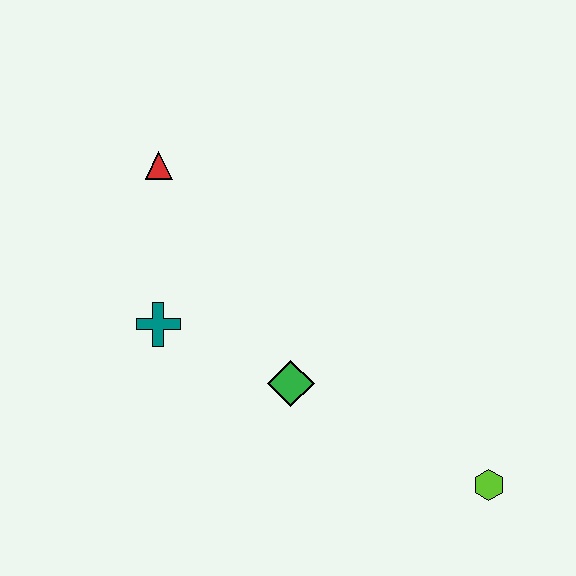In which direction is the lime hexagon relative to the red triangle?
The lime hexagon is to the right of the red triangle.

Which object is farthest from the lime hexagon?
The red triangle is farthest from the lime hexagon.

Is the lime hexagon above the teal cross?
No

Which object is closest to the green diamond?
The teal cross is closest to the green diamond.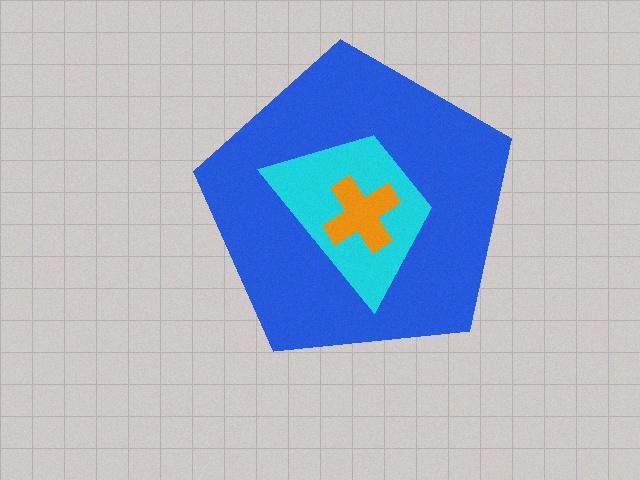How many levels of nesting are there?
3.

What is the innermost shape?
The orange cross.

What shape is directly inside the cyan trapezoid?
The orange cross.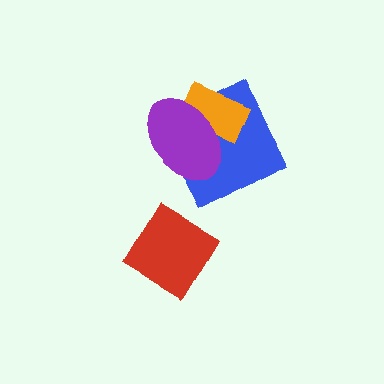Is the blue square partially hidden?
Yes, it is partially covered by another shape.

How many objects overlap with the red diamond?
0 objects overlap with the red diamond.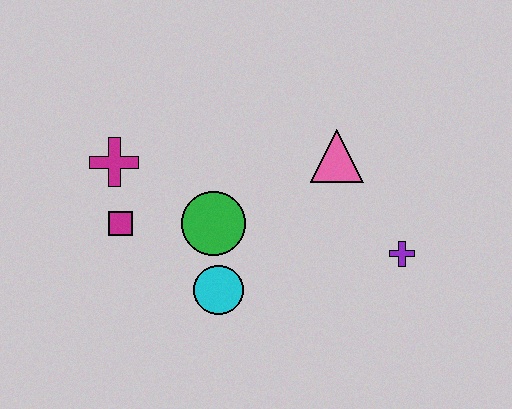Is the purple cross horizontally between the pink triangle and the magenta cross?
No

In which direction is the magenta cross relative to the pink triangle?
The magenta cross is to the left of the pink triangle.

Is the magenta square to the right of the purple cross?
No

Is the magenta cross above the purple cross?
Yes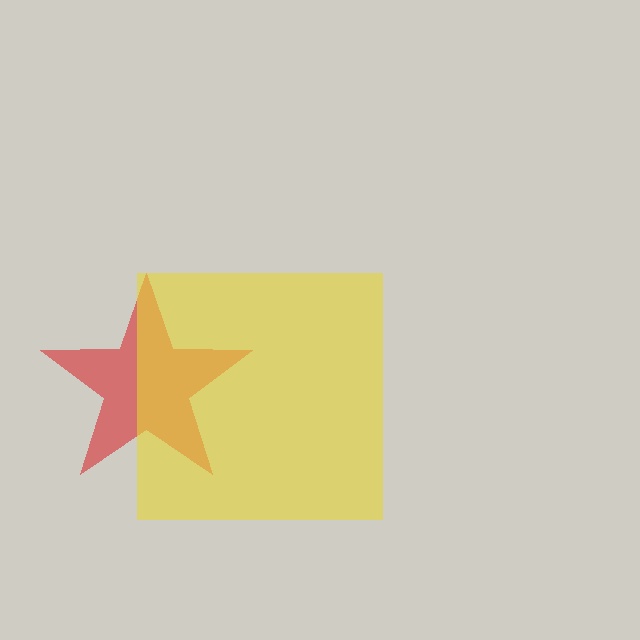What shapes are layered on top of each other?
The layered shapes are: a red star, a yellow square.